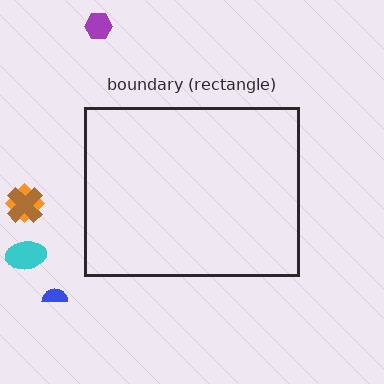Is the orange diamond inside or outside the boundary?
Outside.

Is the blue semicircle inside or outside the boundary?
Outside.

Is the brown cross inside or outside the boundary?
Outside.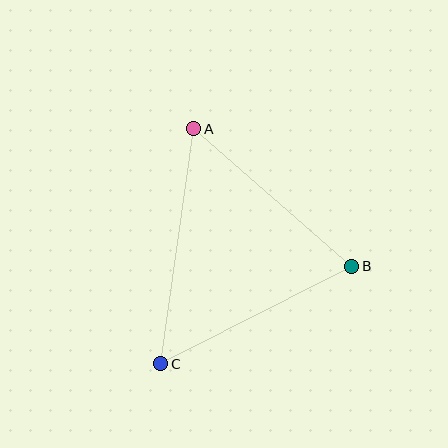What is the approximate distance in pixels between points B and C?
The distance between B and C is approximately 215 pixels.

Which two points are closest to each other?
Points A and B are closest to each other.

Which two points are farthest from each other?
Points A and C are farthest from each other.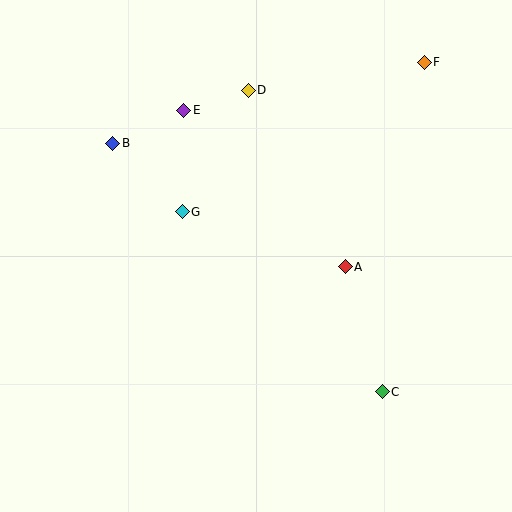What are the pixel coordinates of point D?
Point D is at (248, 90).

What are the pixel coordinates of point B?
Point B is at (113, 143).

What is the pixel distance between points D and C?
The distance between D and C is 330 pixels.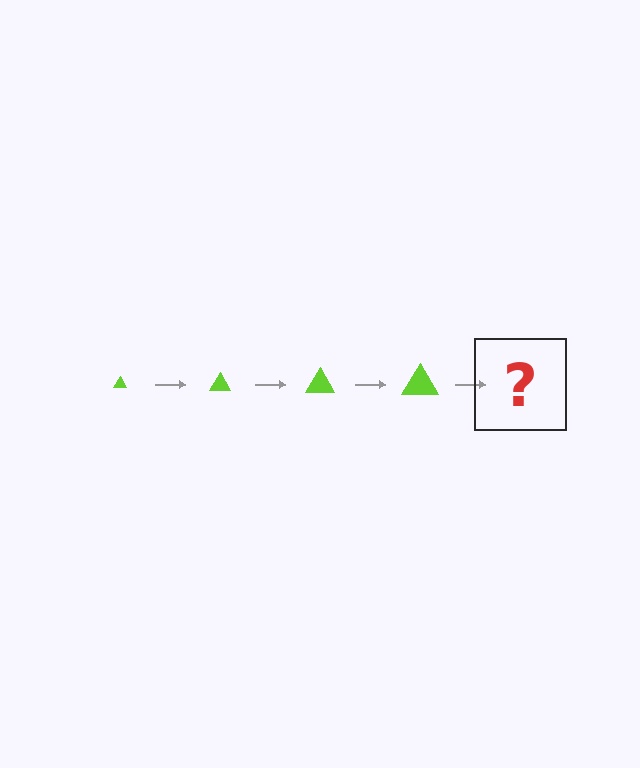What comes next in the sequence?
The next element should be a lime triangle, larger than the previous one.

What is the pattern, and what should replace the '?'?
The pattern is that the triangle gets progressively larger each step. The '?' should be a lime triangle, larger than the previous one.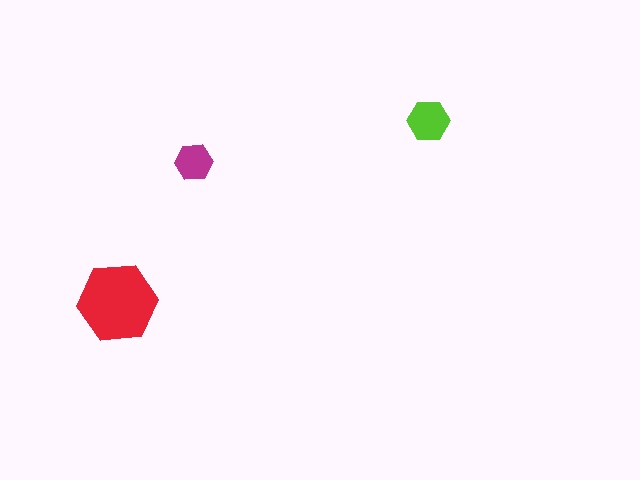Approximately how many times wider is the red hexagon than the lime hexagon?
About 2 times wider.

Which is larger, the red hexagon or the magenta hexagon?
The red one.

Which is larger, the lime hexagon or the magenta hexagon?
The lime one.